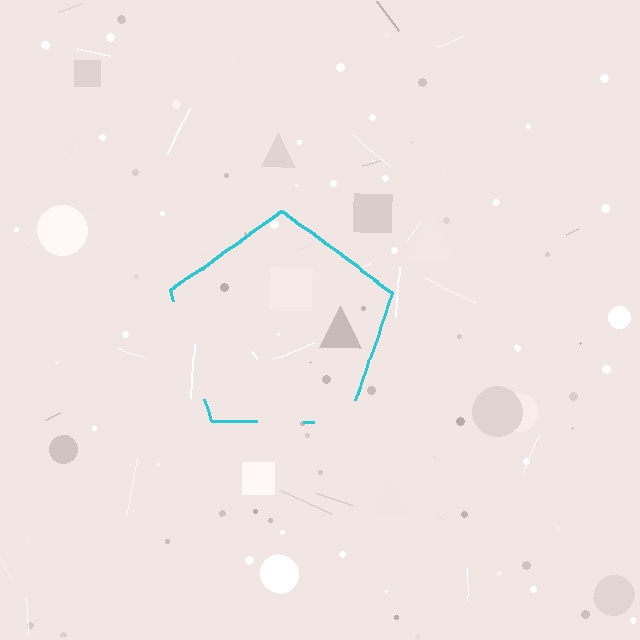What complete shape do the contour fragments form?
The contour fragments form a pentagon.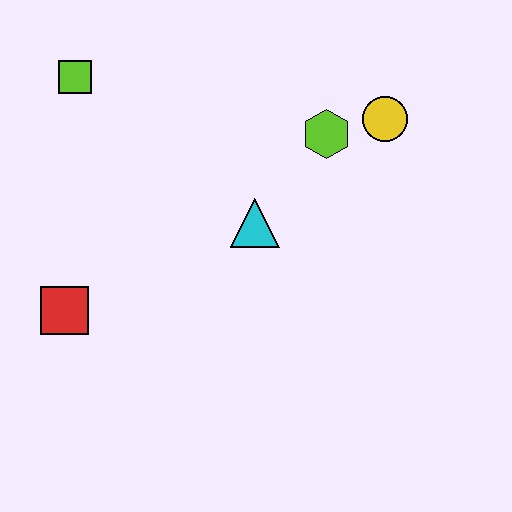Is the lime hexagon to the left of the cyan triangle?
No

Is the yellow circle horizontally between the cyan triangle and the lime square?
No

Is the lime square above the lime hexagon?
Yes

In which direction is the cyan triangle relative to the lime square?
The cyan triangle is to the right of the lime square.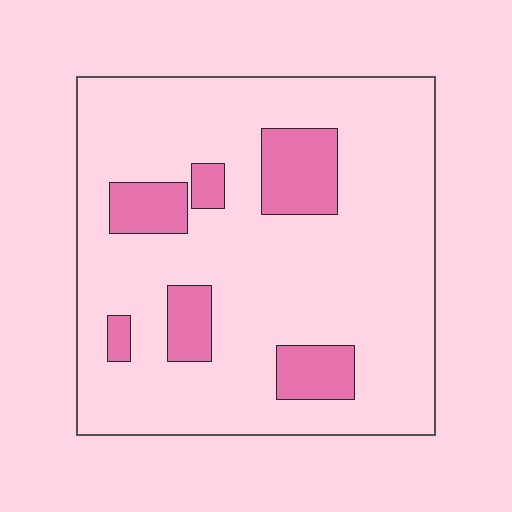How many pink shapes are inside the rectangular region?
6.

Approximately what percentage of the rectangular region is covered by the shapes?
Approximately 15%.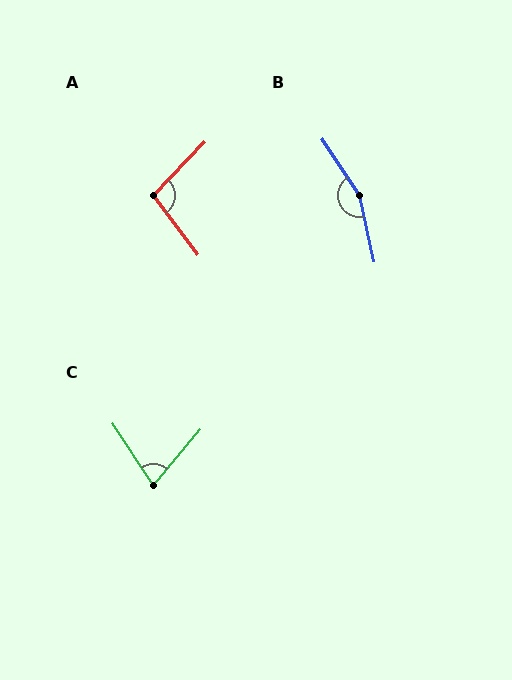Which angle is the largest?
B, at approximately 159 degrees.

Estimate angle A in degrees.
Approximately 100 degrees.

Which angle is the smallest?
C, at approximately 74 degrees.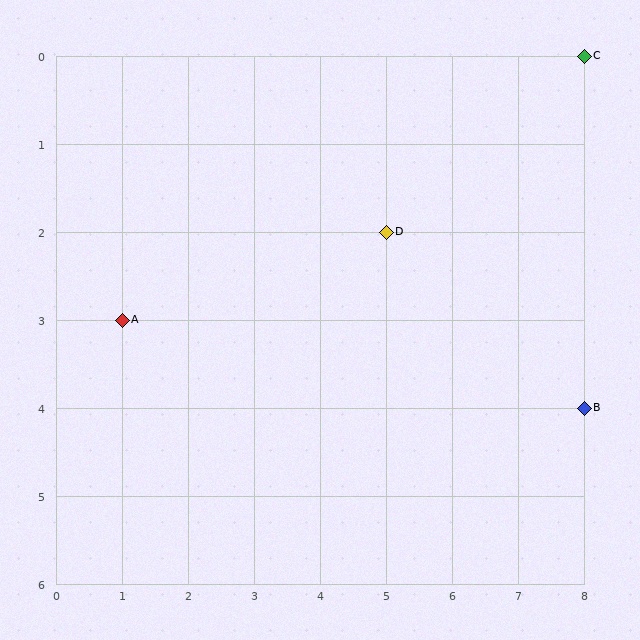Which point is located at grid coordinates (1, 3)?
Point A is at (1, 3).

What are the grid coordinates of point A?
Point A is at grid coordinates (1, 3).